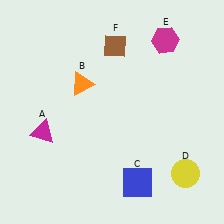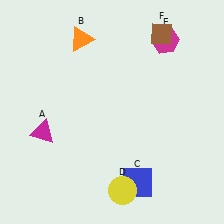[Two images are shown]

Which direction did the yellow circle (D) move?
The yellow circle (D) moved left.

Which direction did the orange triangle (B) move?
The orange triangle (B) moved up.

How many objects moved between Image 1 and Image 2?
3 objects moved between the two images.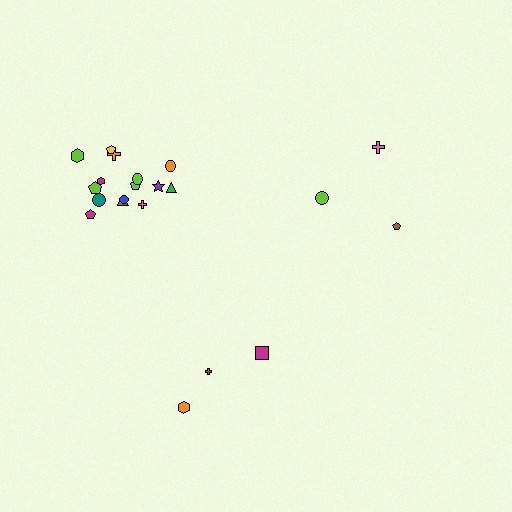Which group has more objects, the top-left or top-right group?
The top-left group.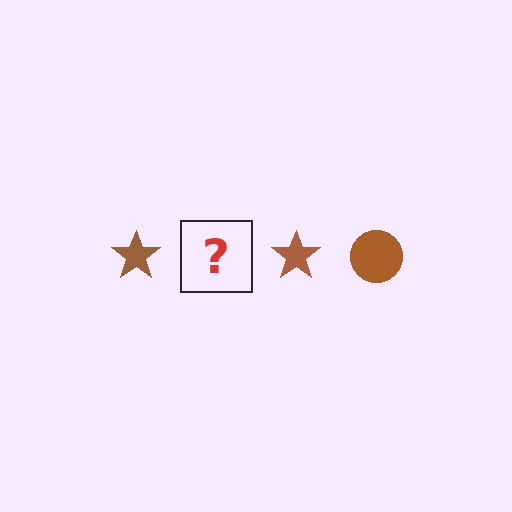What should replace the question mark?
The question mark should be replaced with a brown circle.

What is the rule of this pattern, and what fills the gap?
The rule is that the pattern cycles through star, circle shapes in brown. The gap should be filled with a brown circle.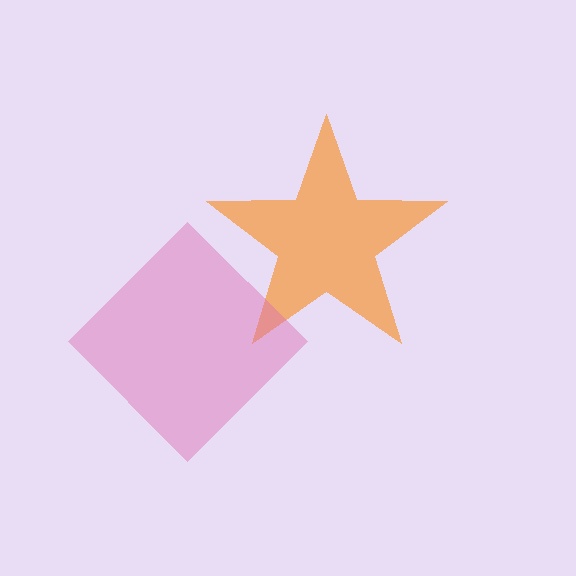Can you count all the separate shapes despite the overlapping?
Yes, there are 2 separate shapes.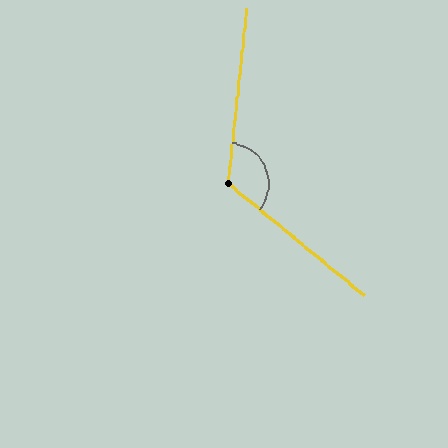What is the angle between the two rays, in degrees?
Approximately 123 degrees.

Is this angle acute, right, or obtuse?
It is obtuse.